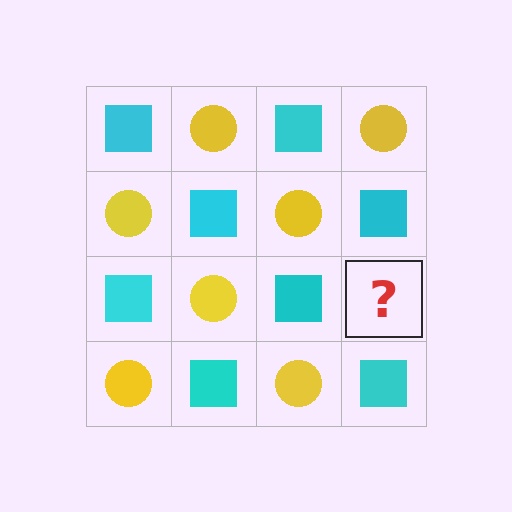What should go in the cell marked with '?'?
The missing cell should contain a yellow circle.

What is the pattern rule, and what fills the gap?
The rule is that it alternates cyan square and yellow circle in a checkerboard pattern. The gap should be filled with a yellow circle.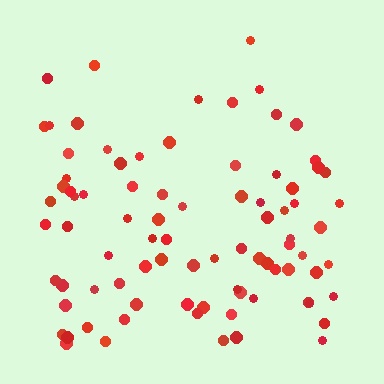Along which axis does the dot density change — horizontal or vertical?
Vertical.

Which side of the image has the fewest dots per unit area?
The top.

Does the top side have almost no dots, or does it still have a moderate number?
Still a moderate number, just noticeably fewer than the bottom.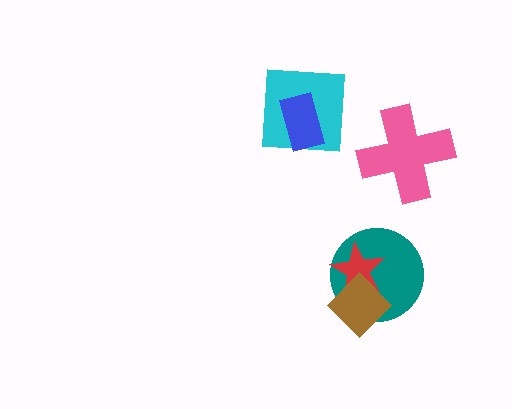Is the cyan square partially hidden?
Yes, it is partially covered by another shape.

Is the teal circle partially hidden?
Yes, it is partially covered by another shape.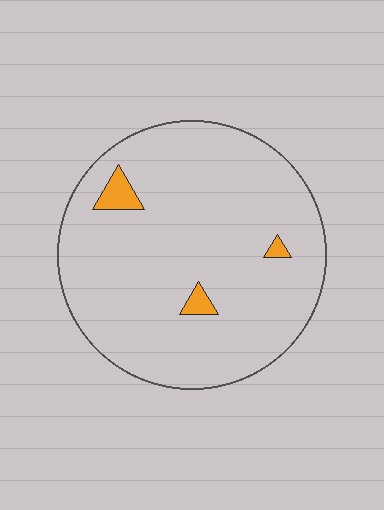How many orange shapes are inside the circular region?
3.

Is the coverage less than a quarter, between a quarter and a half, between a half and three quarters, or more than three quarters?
Less than a quarter.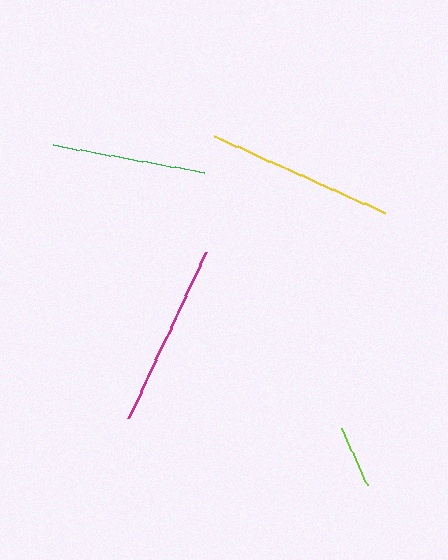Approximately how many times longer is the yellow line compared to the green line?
The yellow line is approximately 1.2 times the length of the green line.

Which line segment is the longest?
The yellow line is the longest at approximately 187 pixels.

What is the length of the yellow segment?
The yellow segment is approximately 187 pixels long.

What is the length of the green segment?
The green segment is approximately 153 pixels long.